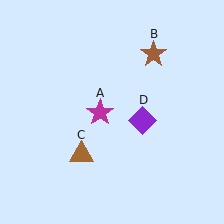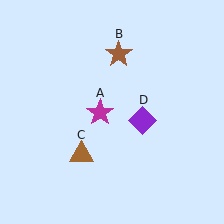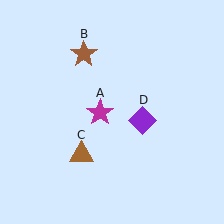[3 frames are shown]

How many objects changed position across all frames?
1 object changed position: brown star (object B).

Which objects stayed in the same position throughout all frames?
Magenta star (object A) and brown triangle (object C) and purple diamond (object D) remained stationary.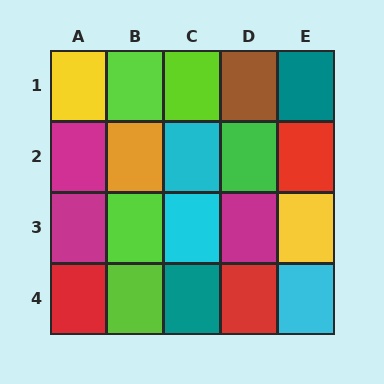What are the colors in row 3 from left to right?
Magenta, lime, cyan, magenta, yellow.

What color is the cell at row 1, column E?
Teal.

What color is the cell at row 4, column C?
Teal.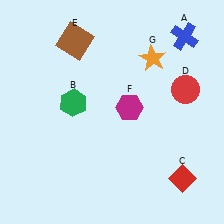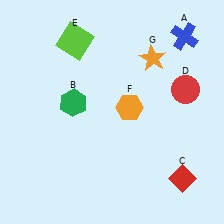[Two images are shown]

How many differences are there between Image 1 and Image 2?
There are 2 differences between the two images.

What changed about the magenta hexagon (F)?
In Image 1, F is magenta. In Image 2, it changed to orange.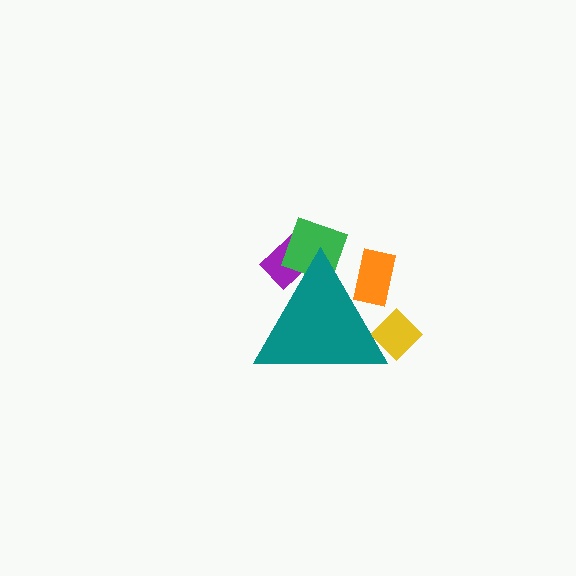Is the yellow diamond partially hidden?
Yes, the yellow diamond is partially hidden behind the teal triangle.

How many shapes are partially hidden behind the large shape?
4 shapes are partially hidden.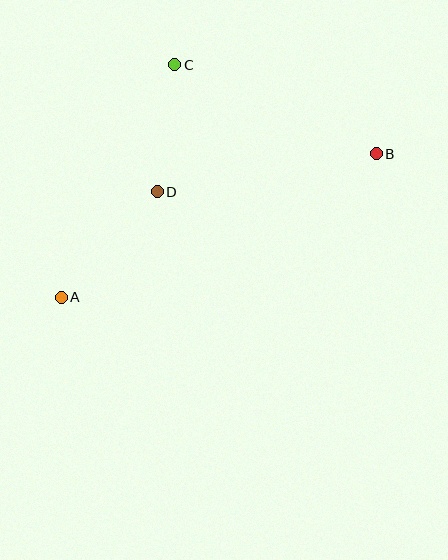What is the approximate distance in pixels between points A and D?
The distance between A and D is approximately 143 pixels.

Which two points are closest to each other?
Points C and D are closest to each other.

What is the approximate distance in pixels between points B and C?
The distance between B and C is approximately 221 pixels.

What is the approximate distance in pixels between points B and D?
The distance between B and D is approximately 222 pixels.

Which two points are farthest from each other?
Points A and B are farthest from each other.